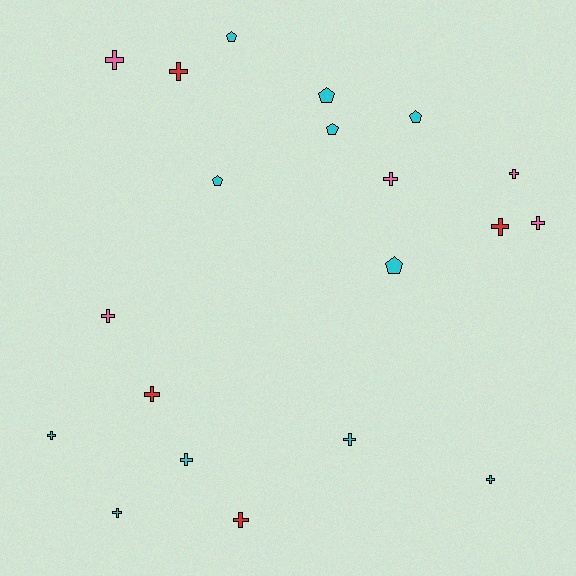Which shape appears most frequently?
Cross, with 14 objects.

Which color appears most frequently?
Cyan, with 11 objects.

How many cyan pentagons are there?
There are 6 cyan pentagons.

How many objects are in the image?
There are 20 objects.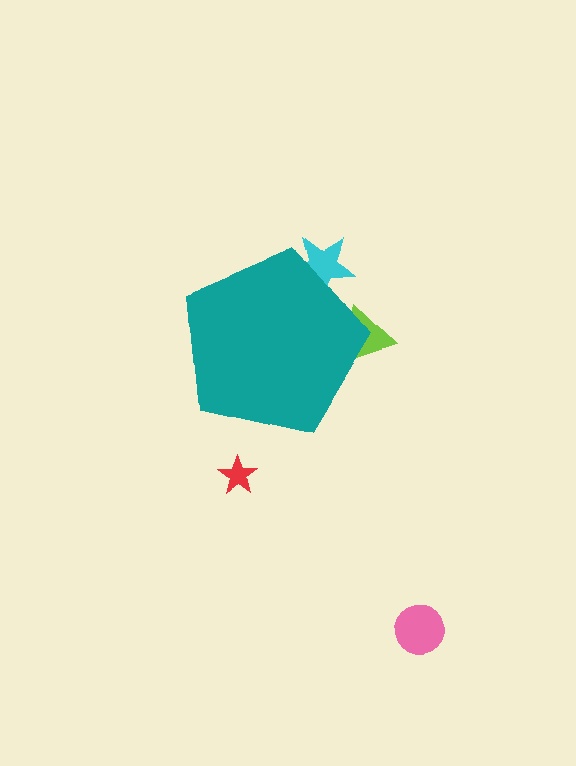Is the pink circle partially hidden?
No, the pink circle is fully visible.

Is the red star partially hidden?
No, the red star is fully visible.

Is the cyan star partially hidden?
Yes, the cyan star is partially hidden behind the teal pentagon.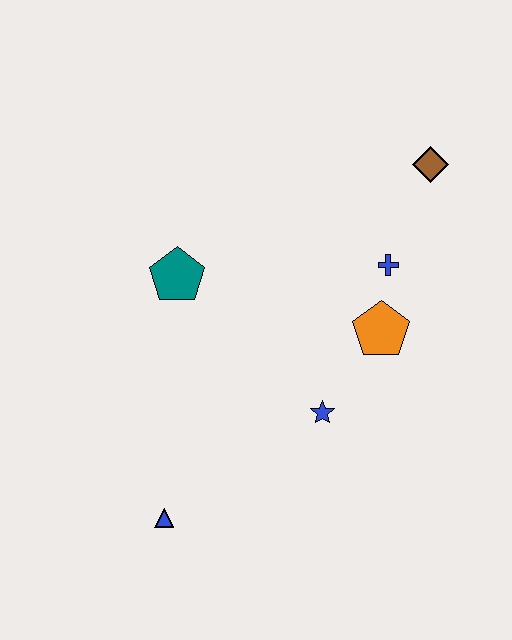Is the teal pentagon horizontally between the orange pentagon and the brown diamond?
No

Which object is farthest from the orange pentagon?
The blue triangle is farthest from the orange pentagon.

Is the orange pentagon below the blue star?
No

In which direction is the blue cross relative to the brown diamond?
The blue cross is below the brown diamond.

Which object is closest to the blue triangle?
The blue star is closest to the blue triangle.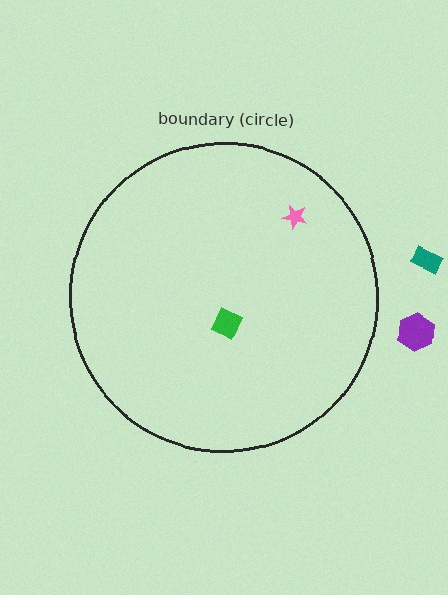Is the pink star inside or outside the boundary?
Inside.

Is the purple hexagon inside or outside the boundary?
Outside.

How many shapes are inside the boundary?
2 inside, 2 outside.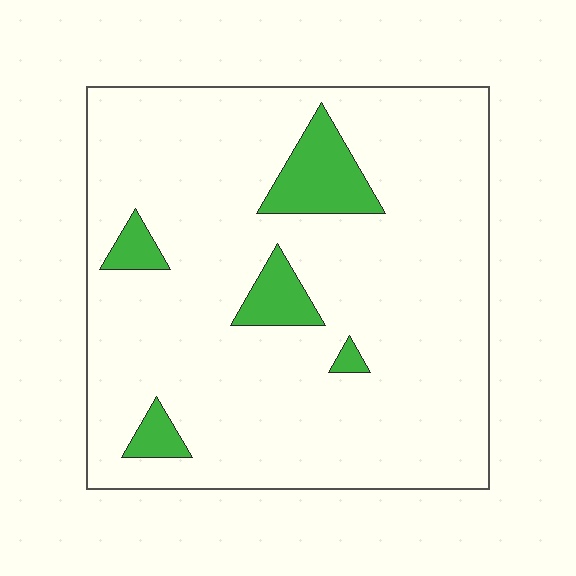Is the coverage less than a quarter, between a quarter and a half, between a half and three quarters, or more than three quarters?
Less than a quarter.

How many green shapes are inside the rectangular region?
5.